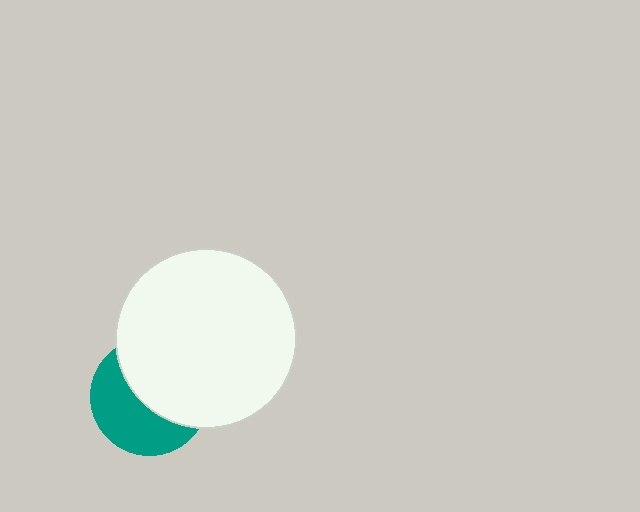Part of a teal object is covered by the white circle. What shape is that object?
It is a circle.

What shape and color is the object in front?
The object in front is a white circle.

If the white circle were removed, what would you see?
You would see the complete teal circle.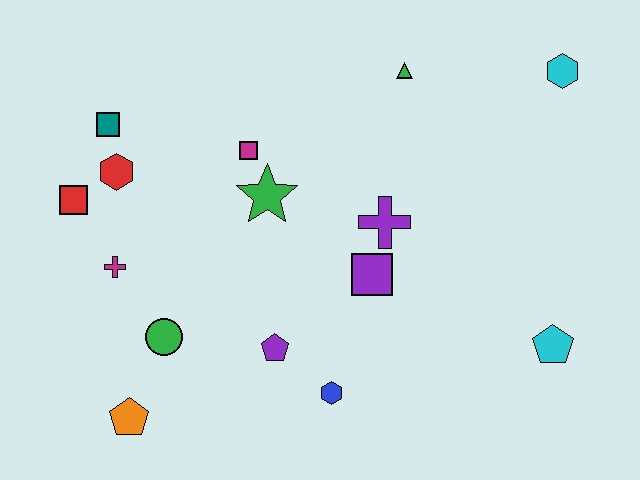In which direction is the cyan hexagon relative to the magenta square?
The cyan hexagon is to the right of the magenta square.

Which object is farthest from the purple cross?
The orange pentagon is farthest from the purple cross.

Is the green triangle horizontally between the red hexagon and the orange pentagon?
No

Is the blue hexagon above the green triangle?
No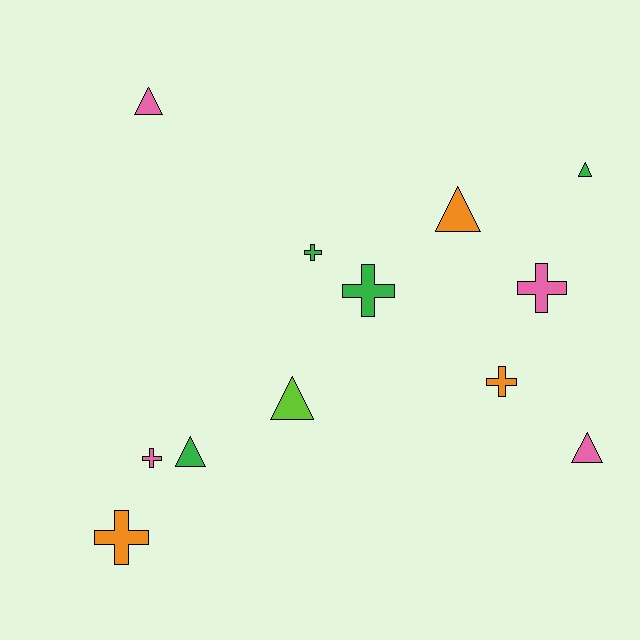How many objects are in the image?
There are 12 objects.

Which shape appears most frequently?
Triangle, with 6 objects.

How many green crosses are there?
There are 2 green crosses.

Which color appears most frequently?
Green, with 4 objects.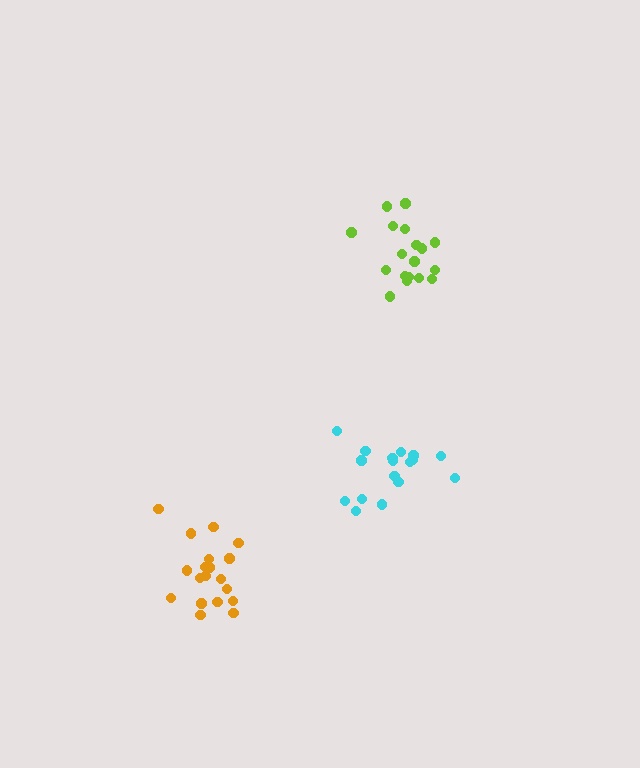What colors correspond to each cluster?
The clusters are colored: orange, lime, cyan.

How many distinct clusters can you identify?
There are 3 distinct clusters.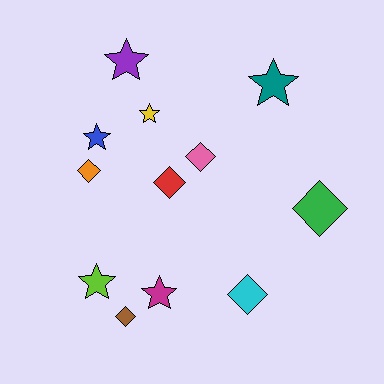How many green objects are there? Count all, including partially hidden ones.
There is 1 green object.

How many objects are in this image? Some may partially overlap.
There are 12 objects.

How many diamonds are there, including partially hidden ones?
There are 6 diamonds.